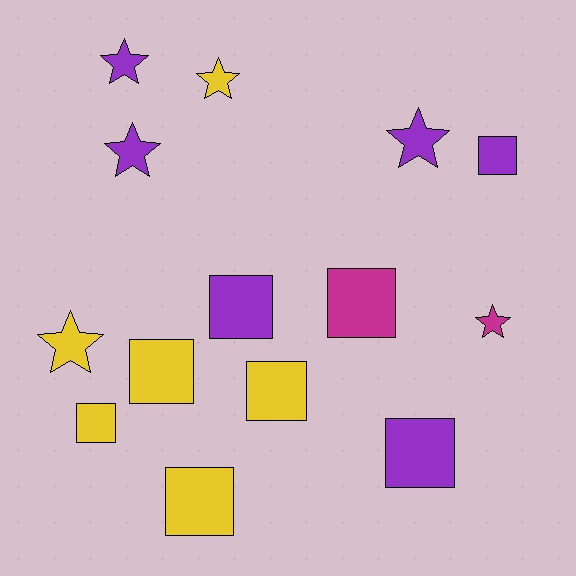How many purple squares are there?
There are 3 purple squares.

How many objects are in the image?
There are 14 objects.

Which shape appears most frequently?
Square, with 8 objects.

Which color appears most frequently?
Purple, with 6 objects.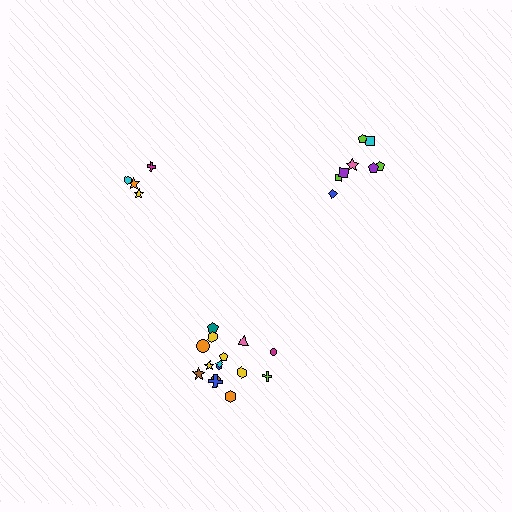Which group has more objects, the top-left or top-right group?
The top-right group.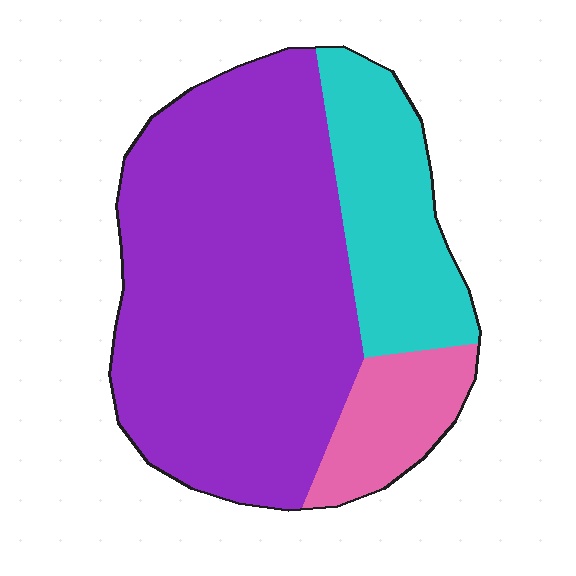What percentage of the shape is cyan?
Cyan takes up less than a quarter of the shape.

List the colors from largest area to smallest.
From largest to smallest: purple, cyan, pink.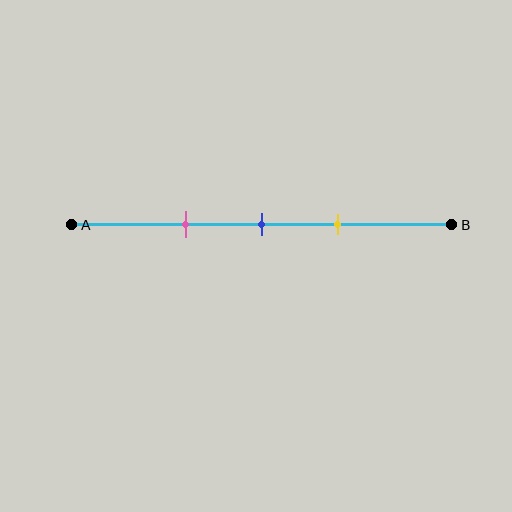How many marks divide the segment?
There are 3 marks dividing the segment.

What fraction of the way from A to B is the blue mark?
The blue mark is approximately 50% (0.5) of the way from A to B.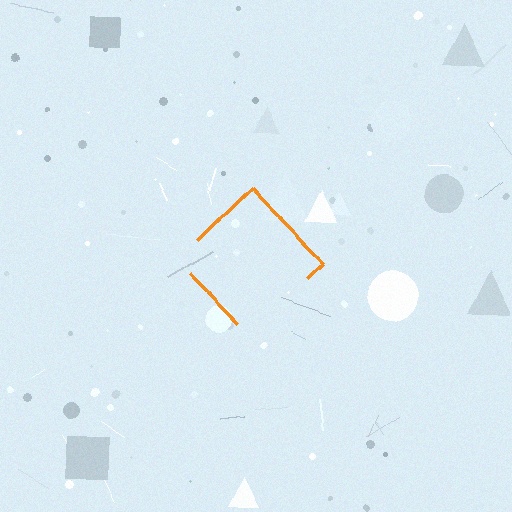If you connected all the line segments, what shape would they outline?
They would outline a diamond.